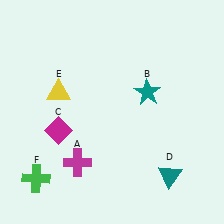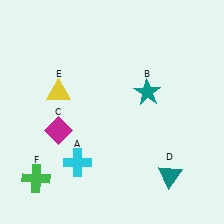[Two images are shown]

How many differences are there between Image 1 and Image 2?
There is 1 difference between the two images.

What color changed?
The cross (A) changed from magenta in Image 1 to cyan in Image 2.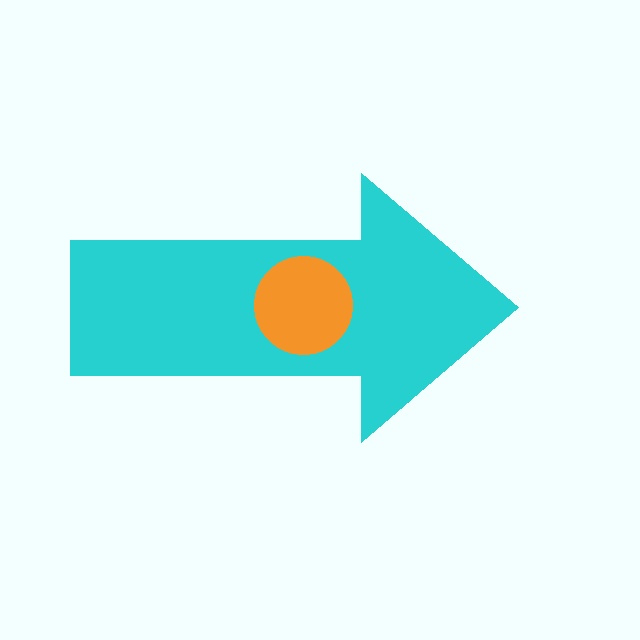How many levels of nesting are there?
2.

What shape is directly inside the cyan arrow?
The orange circle.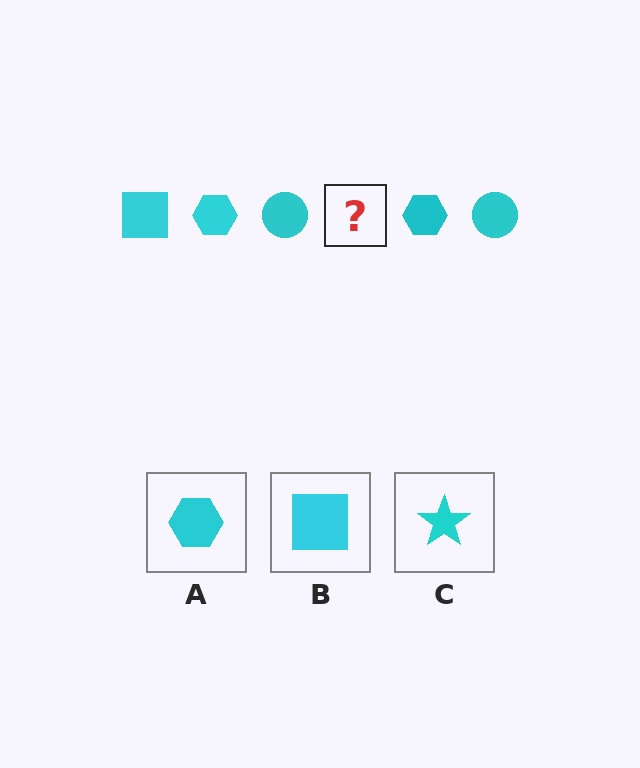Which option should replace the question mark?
Option B.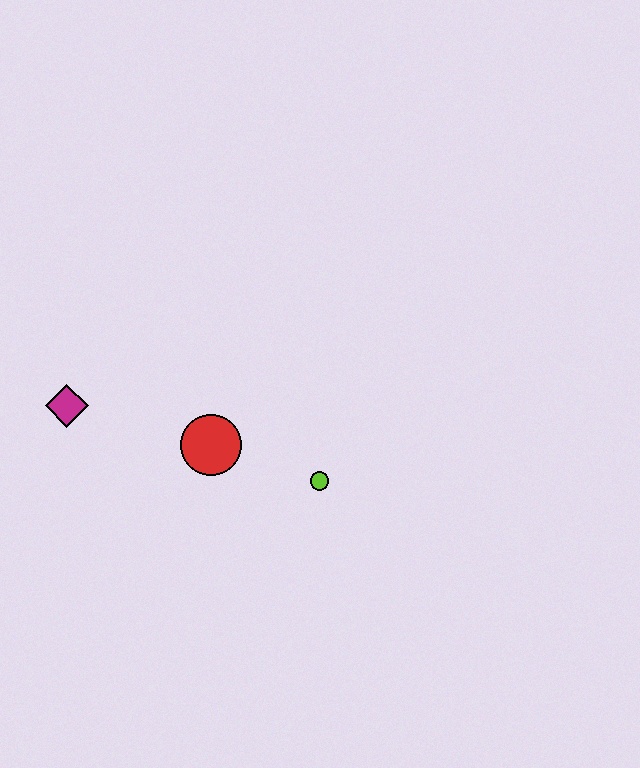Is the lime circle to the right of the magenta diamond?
Yes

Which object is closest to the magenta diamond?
The red circle is closest to the magenta diamond.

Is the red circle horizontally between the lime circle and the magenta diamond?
Yes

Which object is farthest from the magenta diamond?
The lime circle is farthest from the magenta diamond.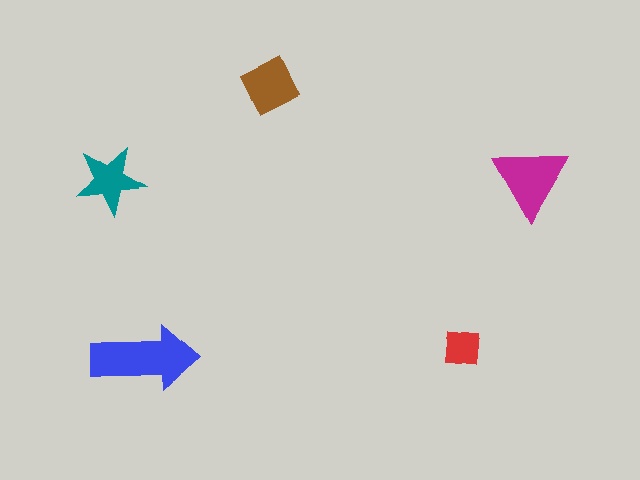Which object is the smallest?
The red square.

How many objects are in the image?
There are 5 objects in the image.